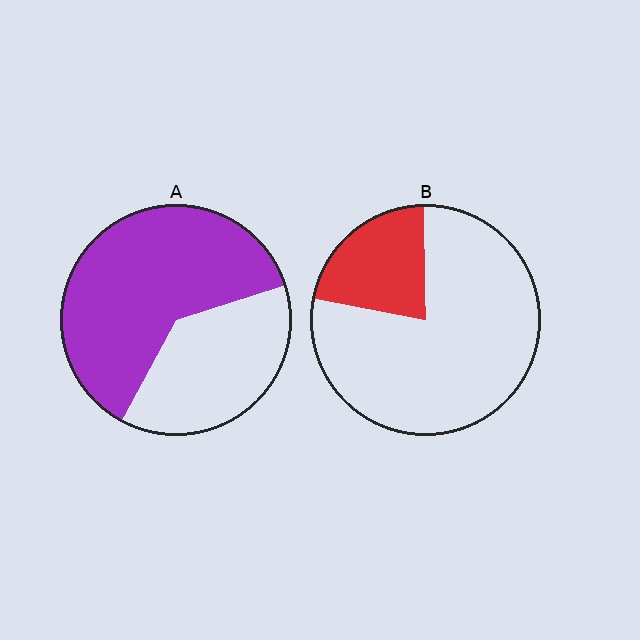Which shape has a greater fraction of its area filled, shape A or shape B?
Shape A.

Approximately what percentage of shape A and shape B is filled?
A is approximately 60% and B is approximately 20%.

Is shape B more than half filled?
No.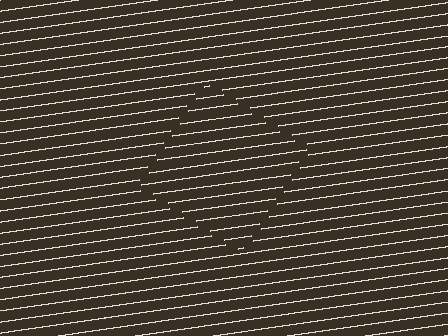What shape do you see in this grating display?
An illusory square. The interior of the shape contains the same grating, shifted by half a period — the contour is defined by the phase discontinuity where line-ends from the inner and outer gratings abut.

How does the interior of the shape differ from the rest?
The interior of the shape contains the same grating, shifted by half a period — the contour is defined by the phase discontinuity where line-ends from the inner and outer gratings abut.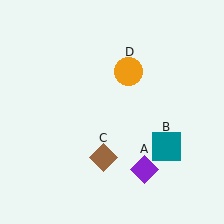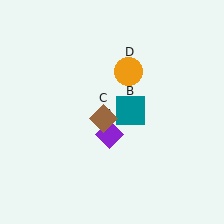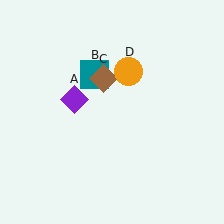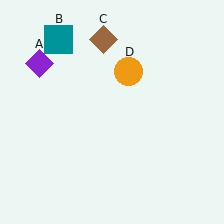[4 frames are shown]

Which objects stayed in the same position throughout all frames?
Orange circle (object D) remained stationary.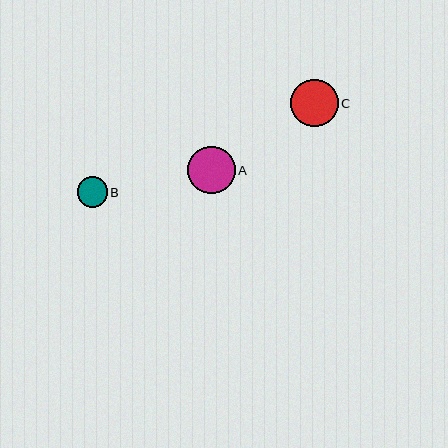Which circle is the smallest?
Circle B is the smallest with a size of approximately 30 pixels.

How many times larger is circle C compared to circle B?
Circle C is approximately 1.6 times the size of circle B.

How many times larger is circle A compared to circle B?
Circle A is approximately 1.6 times the size of circle B.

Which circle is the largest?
Circle C is the largest with a size of approximately 48 pixels.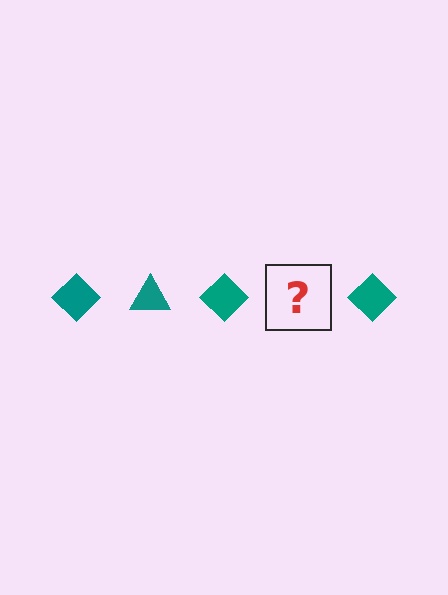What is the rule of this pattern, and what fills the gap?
The rule is that the pattern cycles through diamond, triangle shapes in teal. The gap should be filled with a teal triangle.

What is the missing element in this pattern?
The missing element is a teal triangle.